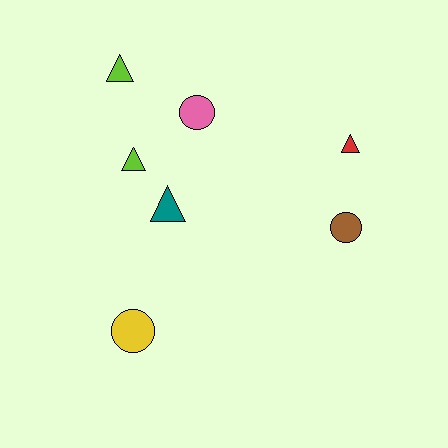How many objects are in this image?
There are 7 objects.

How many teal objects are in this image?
There is 1 teal object.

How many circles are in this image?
There are 3 circles.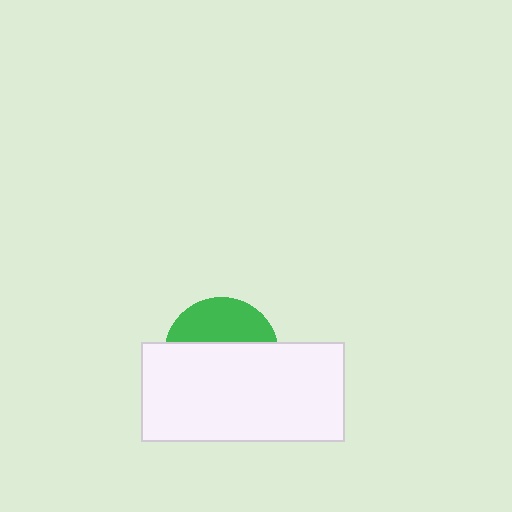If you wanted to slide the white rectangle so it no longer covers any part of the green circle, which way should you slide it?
Slide it down — that is the most direct way to separate the two shapes.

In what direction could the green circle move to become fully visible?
The green circle could move up. That would shift it out from behind the white rectangle entirely.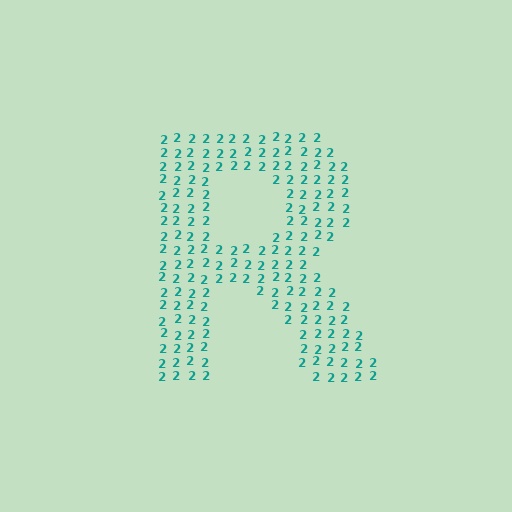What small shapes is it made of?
It is made of small digit 2's.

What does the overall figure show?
The overall figure shows the letter R.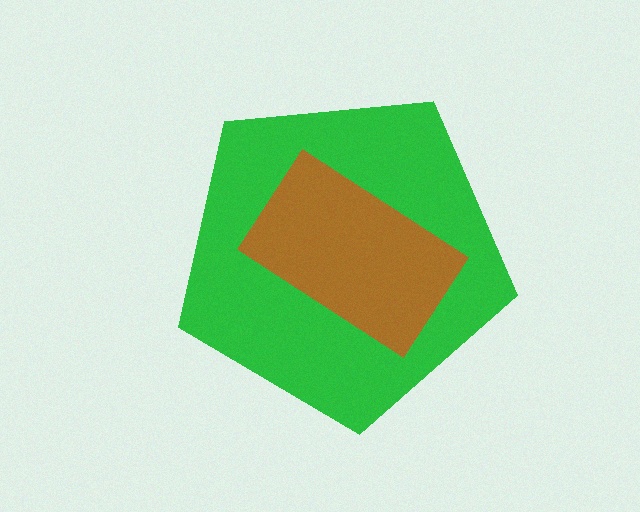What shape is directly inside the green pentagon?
The brown rectangle.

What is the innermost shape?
The brown rectangle.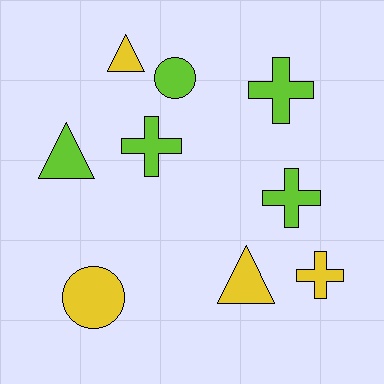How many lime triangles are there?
There is 1 lime triangle.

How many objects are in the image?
There are 9 objects.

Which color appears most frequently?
Lime, with 5 objects.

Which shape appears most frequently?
Cross, with 4 objects.